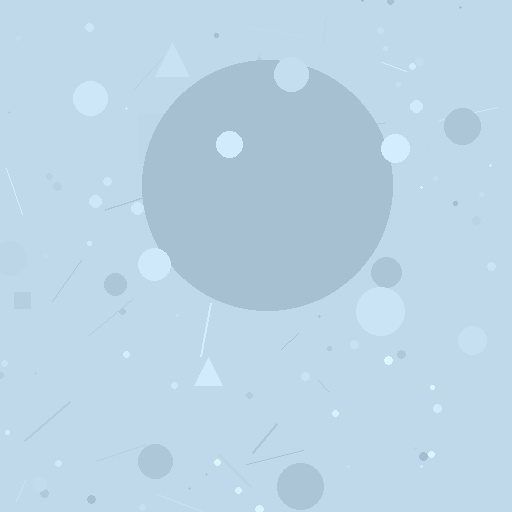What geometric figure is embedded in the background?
A circle is embedded in the background.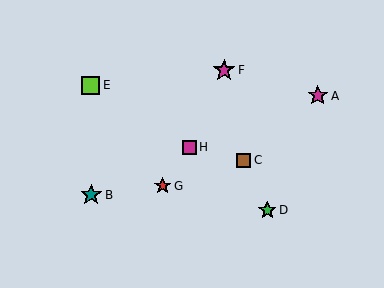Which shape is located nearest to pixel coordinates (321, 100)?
The magenta star (labeled A) at (318, 96) is nearest to that location.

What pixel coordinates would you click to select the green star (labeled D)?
Click at (267, 210) to select the green star D.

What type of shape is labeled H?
Shape H is a magenta square.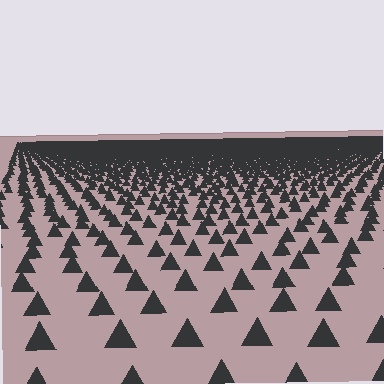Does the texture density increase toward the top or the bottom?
Density increases toward the top.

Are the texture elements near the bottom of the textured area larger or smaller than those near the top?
Larger. Near the bottom, elements are closer to the viewer and appear at a bigger on-screen size.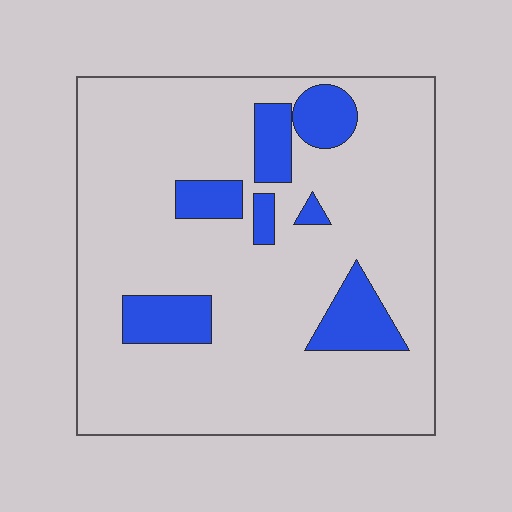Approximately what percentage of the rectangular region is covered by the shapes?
Approximately 15%.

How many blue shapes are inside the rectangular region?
7.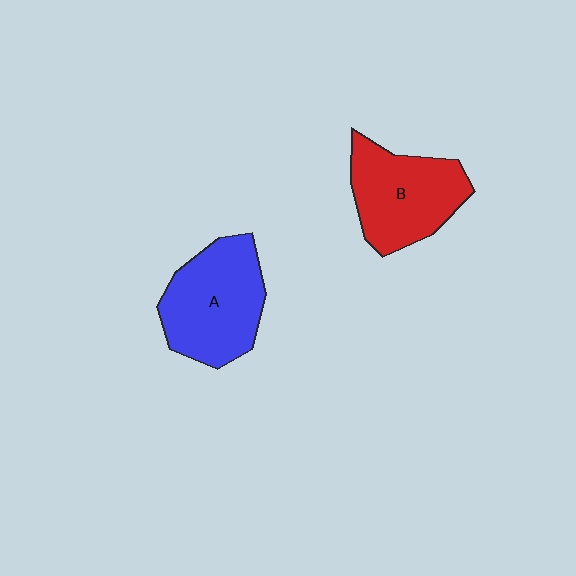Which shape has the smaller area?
Shape B (red).